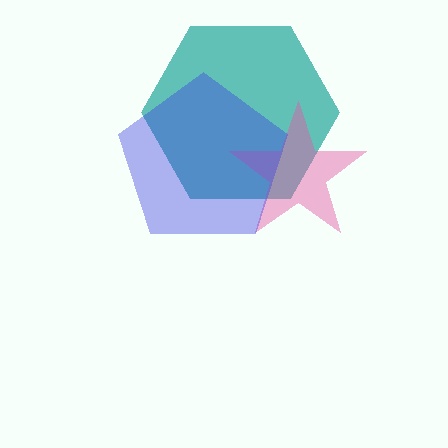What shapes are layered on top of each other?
The layered shapes are: a teal hexagon, a pink star, a blue pentagon.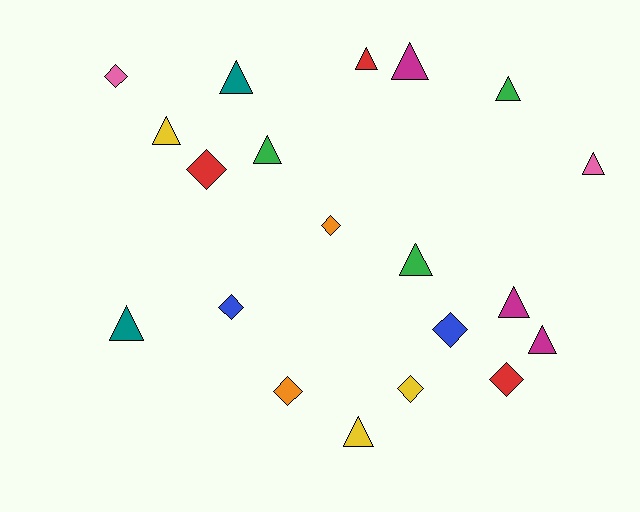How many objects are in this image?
There are 20 objects.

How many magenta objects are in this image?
There are 3 magenta objects.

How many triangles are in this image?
There are 12 triangles.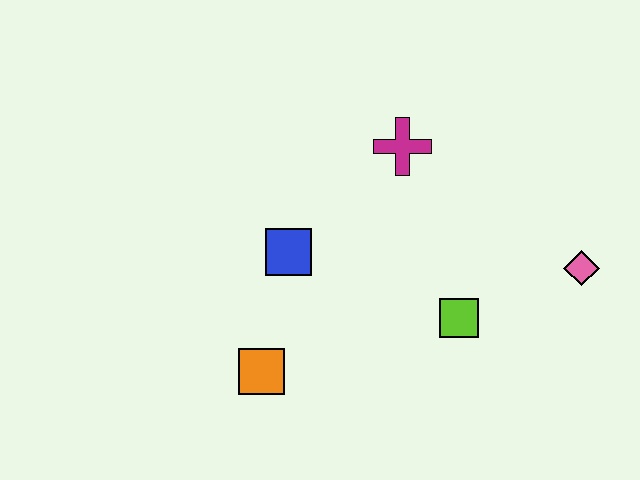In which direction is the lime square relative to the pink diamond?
The lime square is to the left of the pink diamond.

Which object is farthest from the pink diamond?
The orange square is farthest from the pink diamond.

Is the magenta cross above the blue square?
Yes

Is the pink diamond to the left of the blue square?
No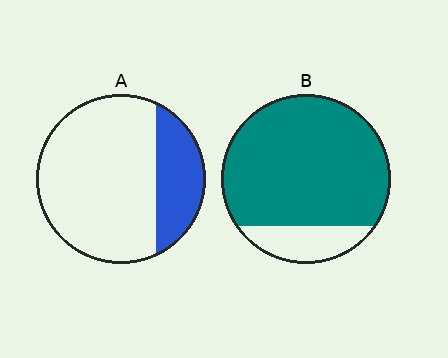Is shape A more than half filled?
No.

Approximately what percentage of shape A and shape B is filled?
A is approximately 25% and B is approximately 85%.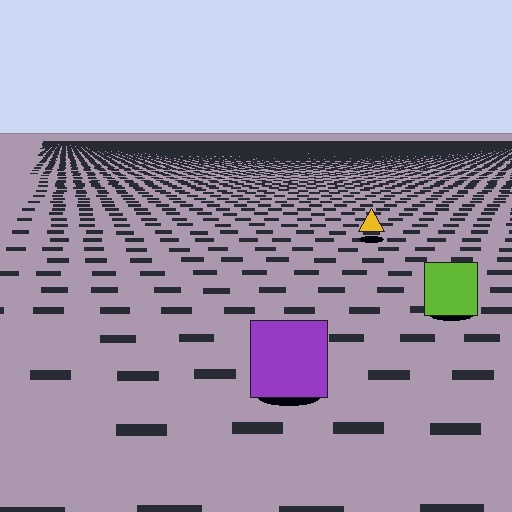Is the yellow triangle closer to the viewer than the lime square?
No. The lime square is closer — you can tell from the texture gradient: the ground texture is coarser near it.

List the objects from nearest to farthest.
From nearest to farthest: the purple square, the lime square, the yellow triangle.